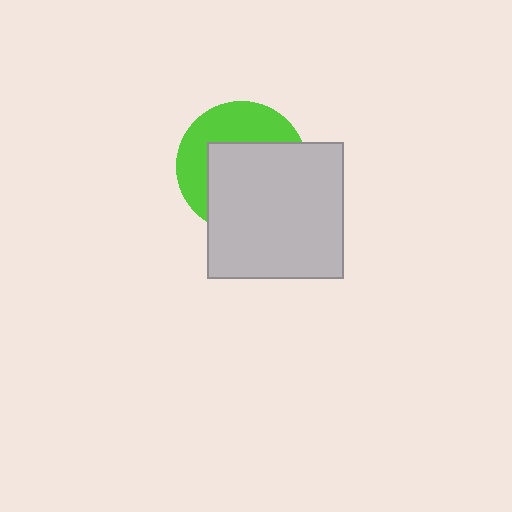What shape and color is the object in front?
The object in front is a light gray square.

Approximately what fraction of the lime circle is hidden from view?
Roughly 59% of the lime circle is hidden behind the light gray square.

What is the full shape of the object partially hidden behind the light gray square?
The partially hidden object is a lime circle.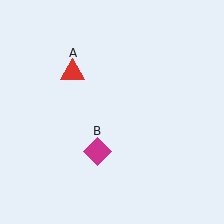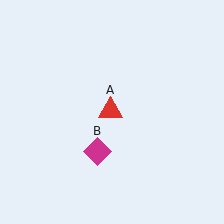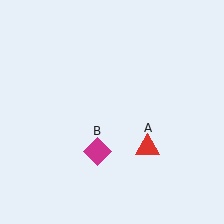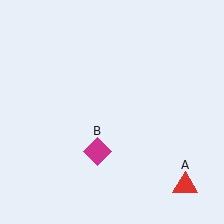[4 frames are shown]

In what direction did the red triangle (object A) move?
The red triangle (object A) moved down and to the right.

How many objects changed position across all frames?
1 object changed position: red triangle (object A).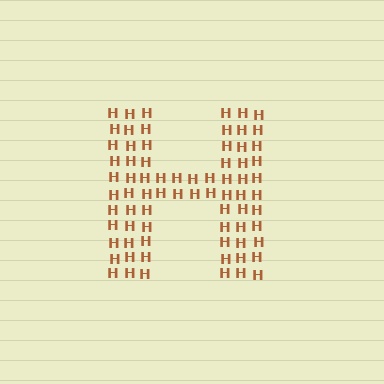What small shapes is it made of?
It is made of small letter H's.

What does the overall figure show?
The overall figure shows the letter H.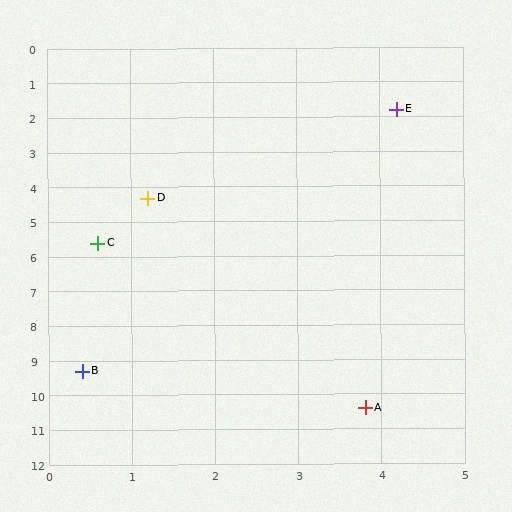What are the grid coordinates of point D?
Point D is at approximately (1.2, 4.3).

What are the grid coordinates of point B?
Point B is at approximately (0.4, 9.3).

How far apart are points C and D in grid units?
Points C and D are about 1.4 grid units apart.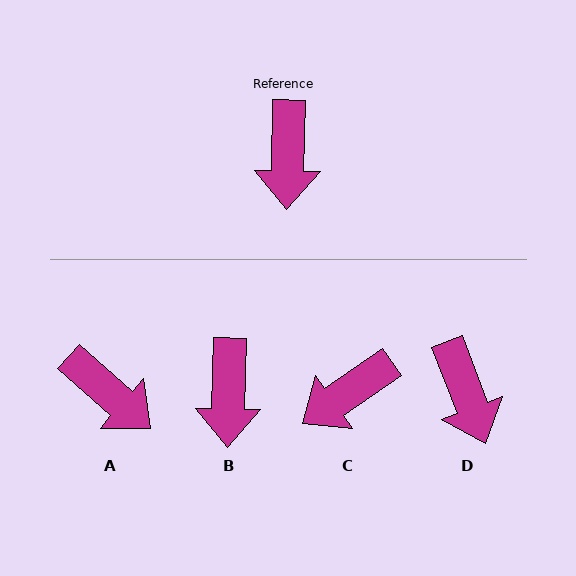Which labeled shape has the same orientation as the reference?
B.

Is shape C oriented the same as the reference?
No, it is off by about 54 degrees.